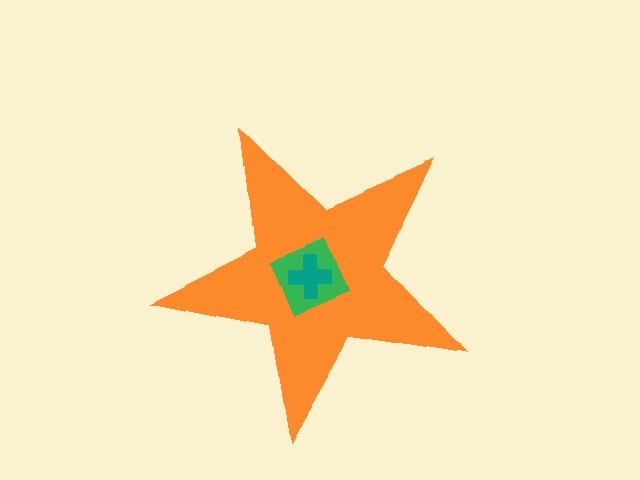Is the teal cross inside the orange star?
Yes.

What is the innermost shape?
The teal cross.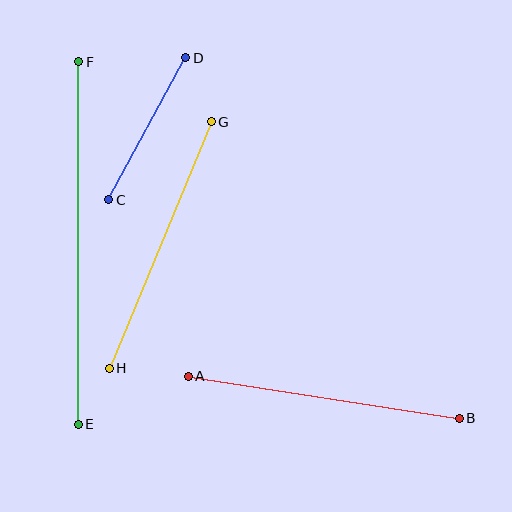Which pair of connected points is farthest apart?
Points E and F are farthest apart.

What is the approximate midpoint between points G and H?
The midpoint is at approximately (160, 245) pixels.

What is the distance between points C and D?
The distance is approximately 162 pixels.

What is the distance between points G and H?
The distance is approximately 267 pixels.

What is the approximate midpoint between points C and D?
The midpoint is at approximately (147, 129) pixels.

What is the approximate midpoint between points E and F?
The midpoint is at approximately (78, 243) pixels.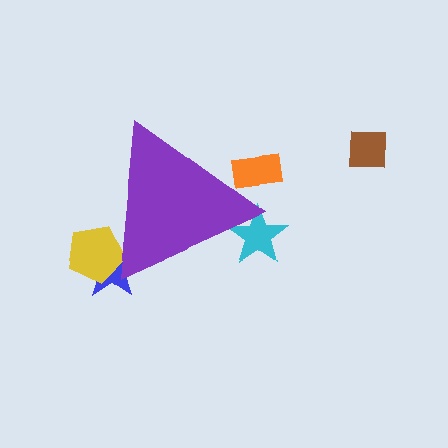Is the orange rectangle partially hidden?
Yes, the orange rectangle is partially hidden behind the purple triangle.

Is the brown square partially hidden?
No, the brown square is fully visible.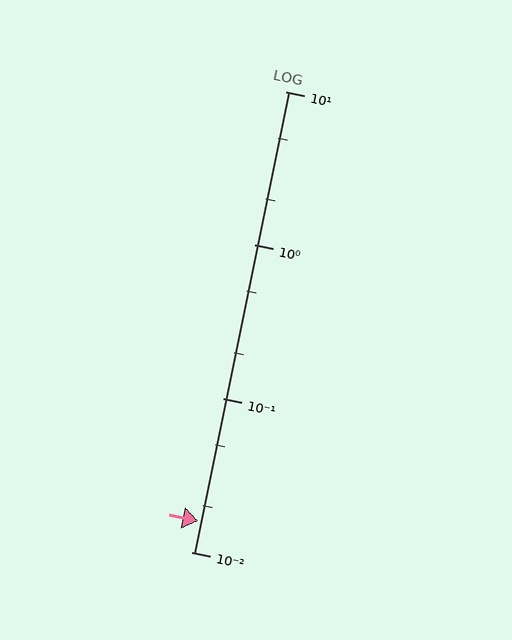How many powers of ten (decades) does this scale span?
The scale spans 3 decades, from 0.01 to 10.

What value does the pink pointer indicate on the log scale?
The pointer indicates approximately 0.016.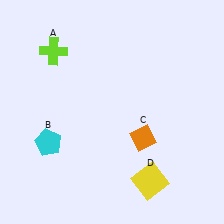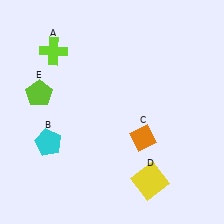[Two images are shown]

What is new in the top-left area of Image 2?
A lime pentagon (E) was added in the top-left area of Image 2.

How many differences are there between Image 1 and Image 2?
There is 1 difference between the two images.